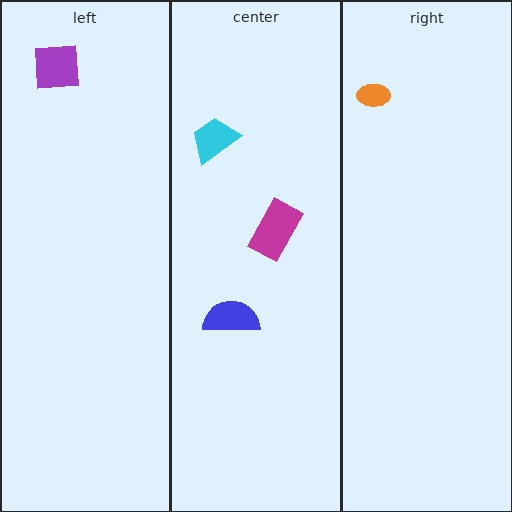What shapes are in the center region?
The magenta rectangle, the cyan trapezoid, the blue semicircle.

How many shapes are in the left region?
1.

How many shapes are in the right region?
1.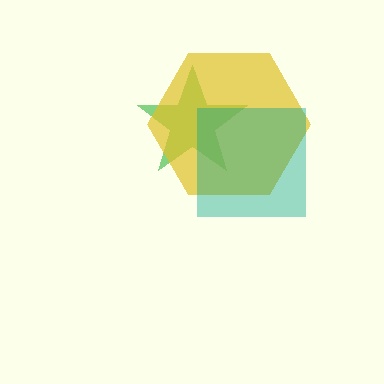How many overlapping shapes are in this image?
There are 3 overlapping shapes in the image.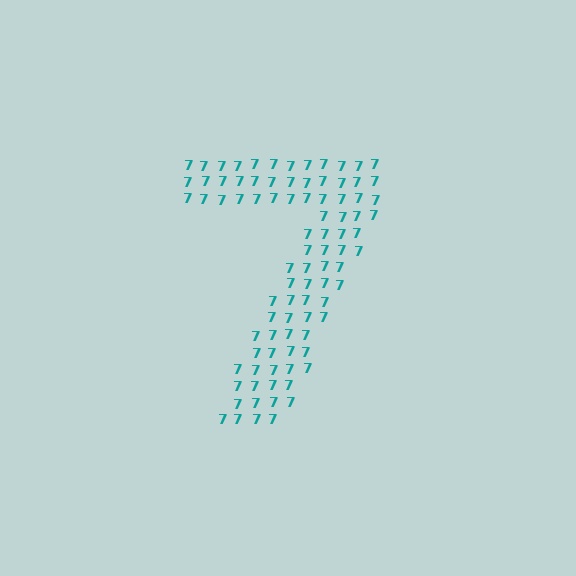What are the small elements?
The small elements are digit 7's.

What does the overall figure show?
The overall figure shows the digit 7.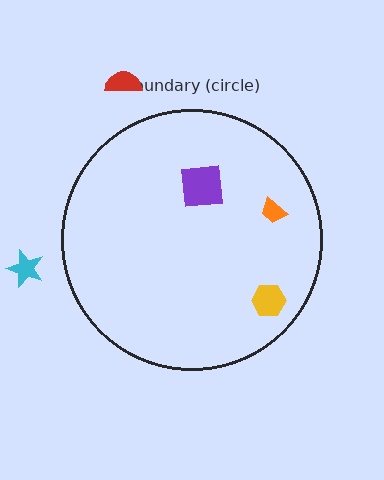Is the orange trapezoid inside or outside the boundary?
Inside.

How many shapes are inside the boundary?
3 inside, 2 outside.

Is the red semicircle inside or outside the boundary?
Outside.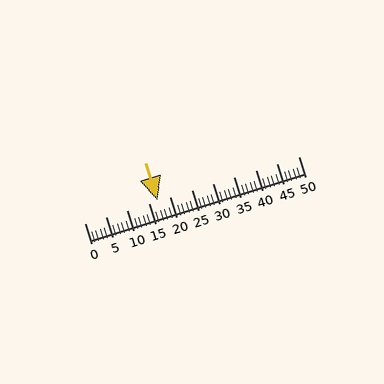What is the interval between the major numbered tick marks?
The major tick marks are spaced 5 units apart.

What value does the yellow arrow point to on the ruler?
The yellow arrow points to approximately 17.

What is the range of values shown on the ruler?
The ruler shows values from 0 to 50.